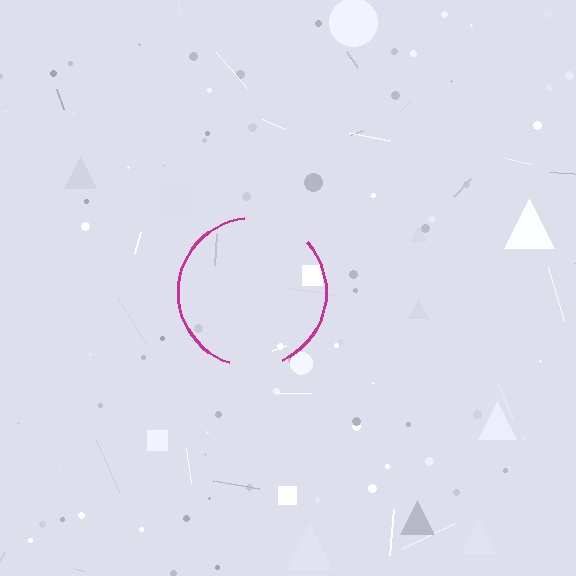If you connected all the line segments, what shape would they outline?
They would outline a circle.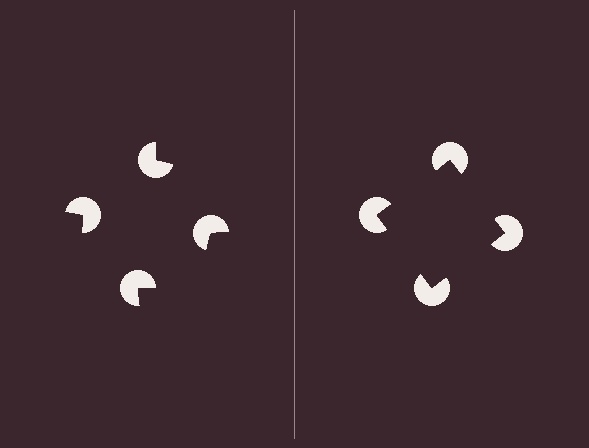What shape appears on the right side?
An illusory square.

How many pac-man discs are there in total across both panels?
8 — 4 on each side.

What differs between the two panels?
The pac-man discs are positioned identically on both sides; only the wedge orientations differ. On the right they align to a square; on the left they are misaligned.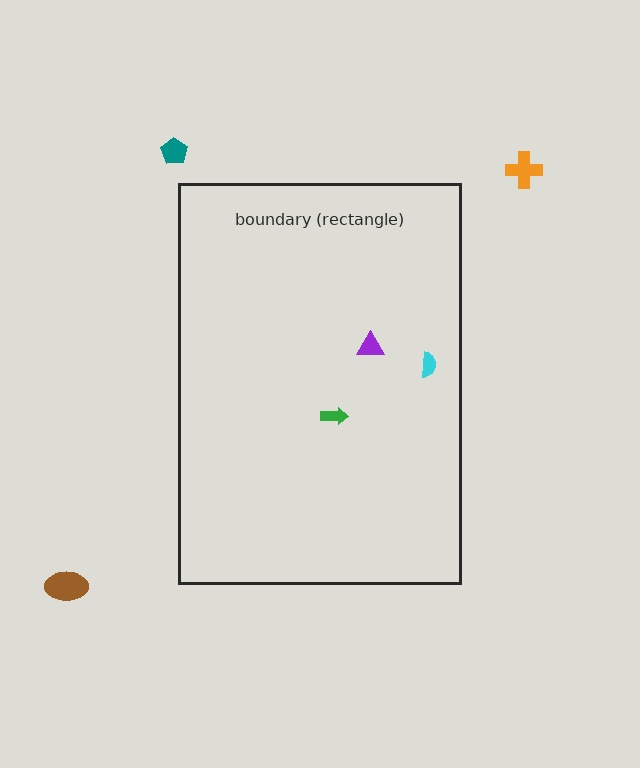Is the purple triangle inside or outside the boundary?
Inside.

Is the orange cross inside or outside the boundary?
Outside.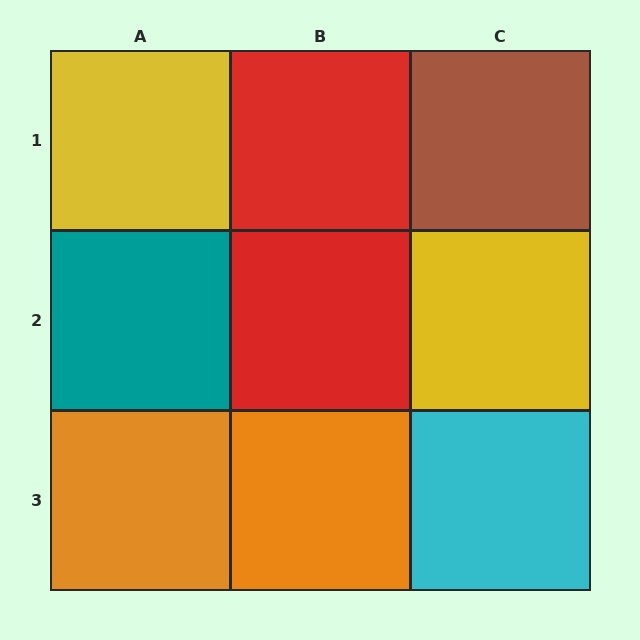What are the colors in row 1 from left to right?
Yellow, red, brown.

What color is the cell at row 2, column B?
Red.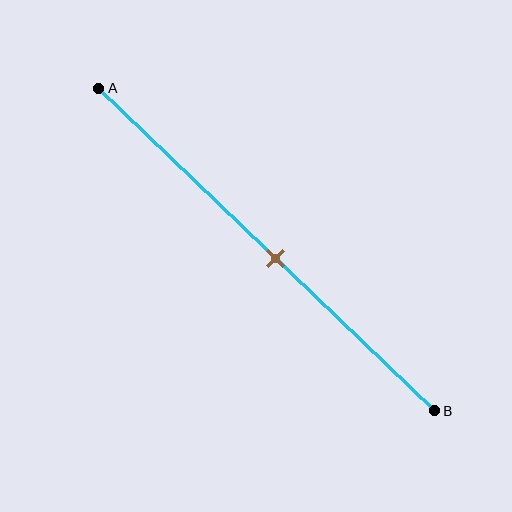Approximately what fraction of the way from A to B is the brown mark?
The brown mark is approximately 55% of the way from A to B.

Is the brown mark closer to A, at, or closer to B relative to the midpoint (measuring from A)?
The brown mark is approximately at the midpoint of segment AB.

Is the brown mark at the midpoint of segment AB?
Yes, the mark is approximately at the midpoint.